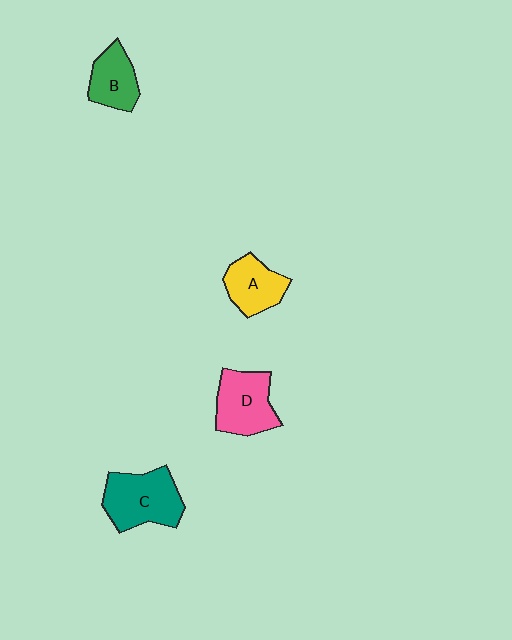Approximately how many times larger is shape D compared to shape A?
Approximately 1.3 times.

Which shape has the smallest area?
Shape B (green).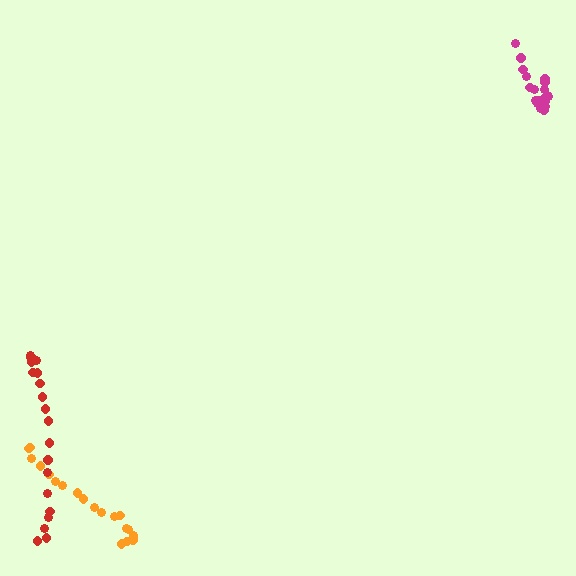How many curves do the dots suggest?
There are 3 distinct paths.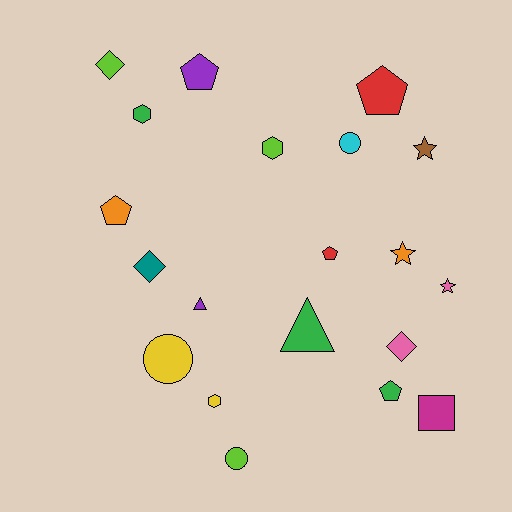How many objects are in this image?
There are 20 objects.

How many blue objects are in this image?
There are no blue objects.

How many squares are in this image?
There is 1 square.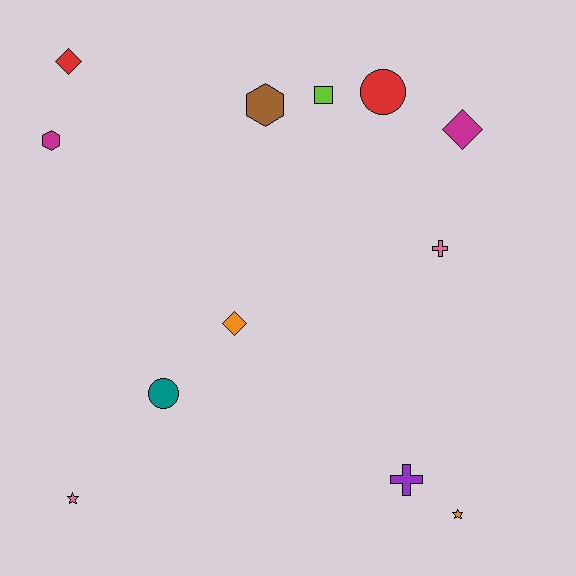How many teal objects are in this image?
There is 1 teal object.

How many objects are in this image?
There are 12 objects.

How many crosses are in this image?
There are 2 crosses.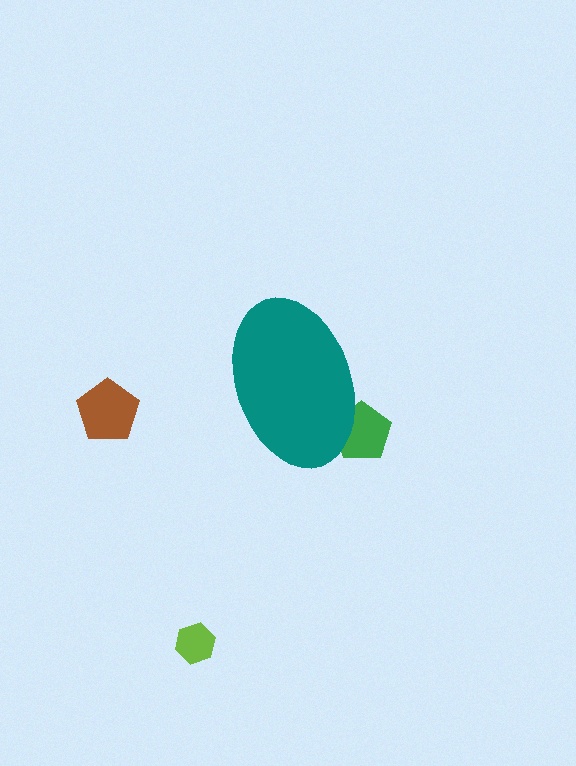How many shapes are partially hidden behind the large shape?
1 shape is partially hidden.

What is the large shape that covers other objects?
A teal ellipse.